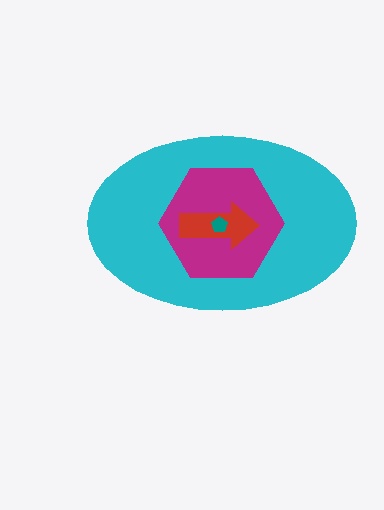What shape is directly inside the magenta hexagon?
The red arrow.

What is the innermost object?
The teal pentagon.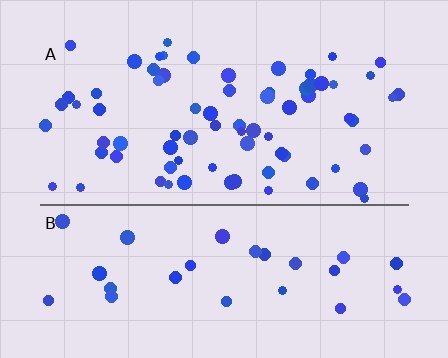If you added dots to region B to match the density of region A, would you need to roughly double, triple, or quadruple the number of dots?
Approximately double.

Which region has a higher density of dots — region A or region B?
A (the top).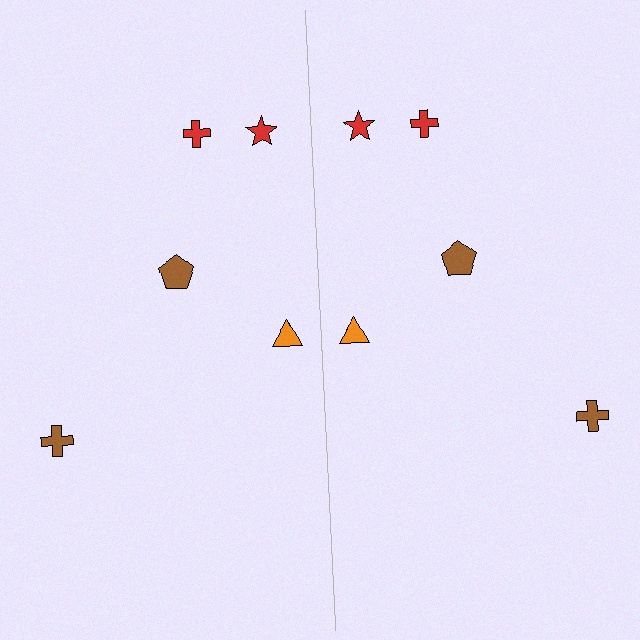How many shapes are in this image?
There are 10 shapes in this image.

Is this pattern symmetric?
Yes, this pattern has bilateral (reflection) symmetry.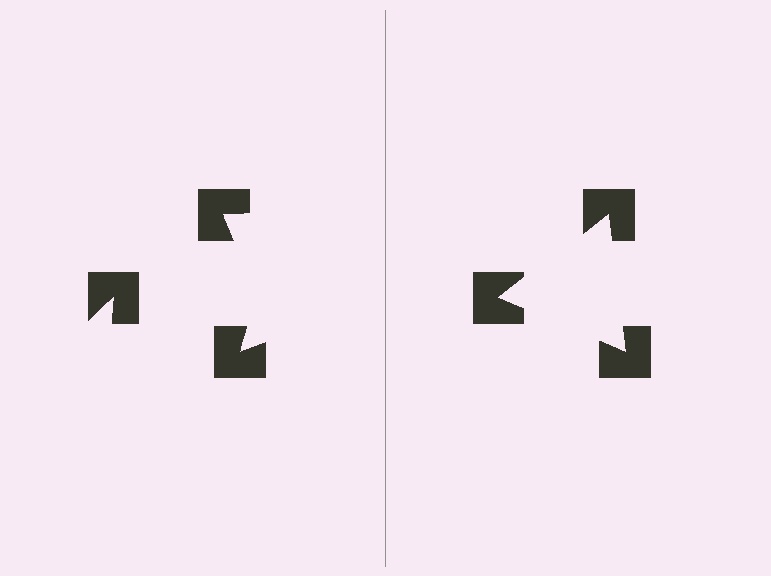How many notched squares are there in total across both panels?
6 — 3 on each side.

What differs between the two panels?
The notched squares are positioned identically on both sides; only the wedge orientations differ. On the right they align to a triangle; on the left they are misaligned.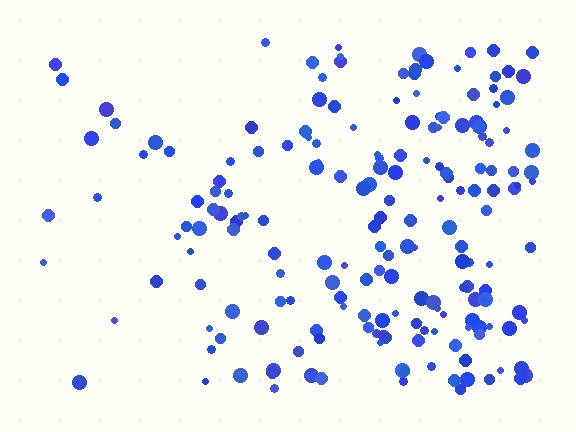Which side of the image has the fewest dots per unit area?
The left.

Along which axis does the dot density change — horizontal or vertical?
Horizontal.